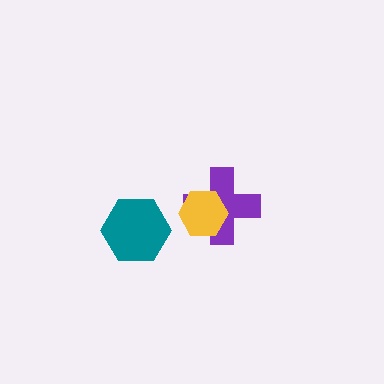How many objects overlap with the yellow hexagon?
1 object overlaps with the yellow hexagon.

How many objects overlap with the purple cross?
1 object overlaps with the purple cross.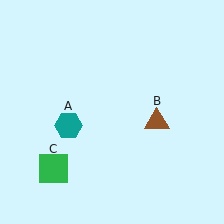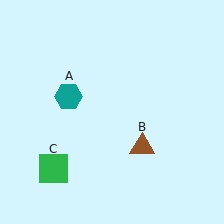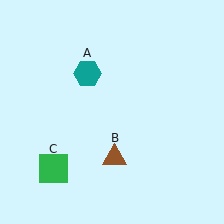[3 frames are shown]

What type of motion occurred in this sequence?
The teal hexagon (object A), brown triangle (object B) rotated clockwise around the center of the scene.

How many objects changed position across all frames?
2 objects changed position: teal hexagon (object A), brown triangle (object B).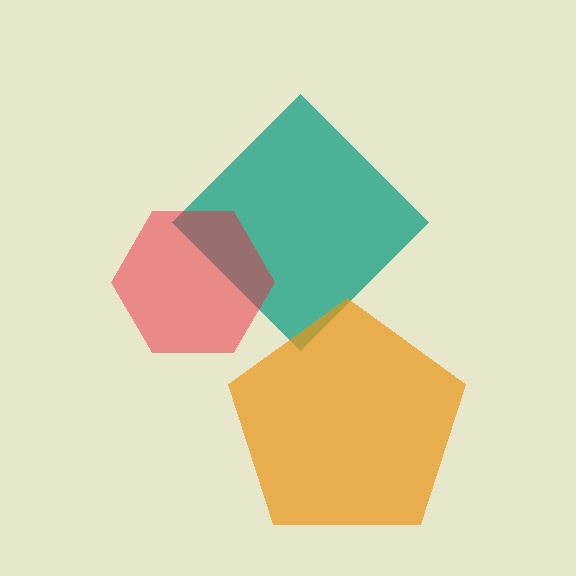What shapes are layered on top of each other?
The layered shapes are: a teal diamond, a red hexagon, an orange pentagon.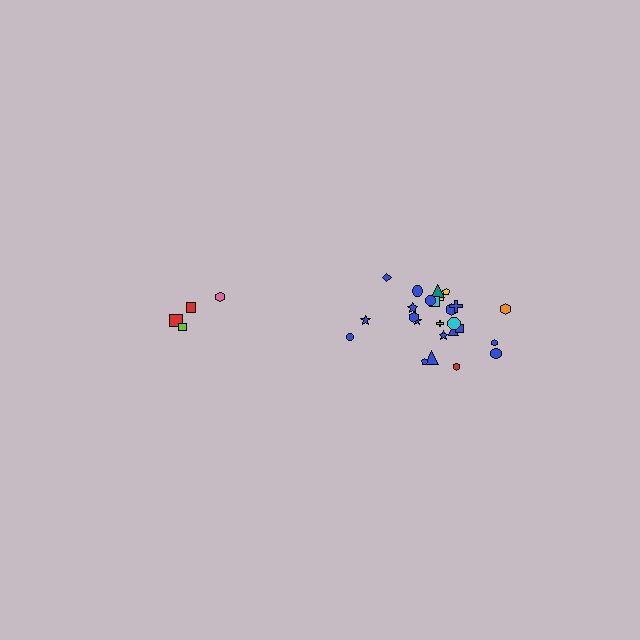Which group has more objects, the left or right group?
The right group.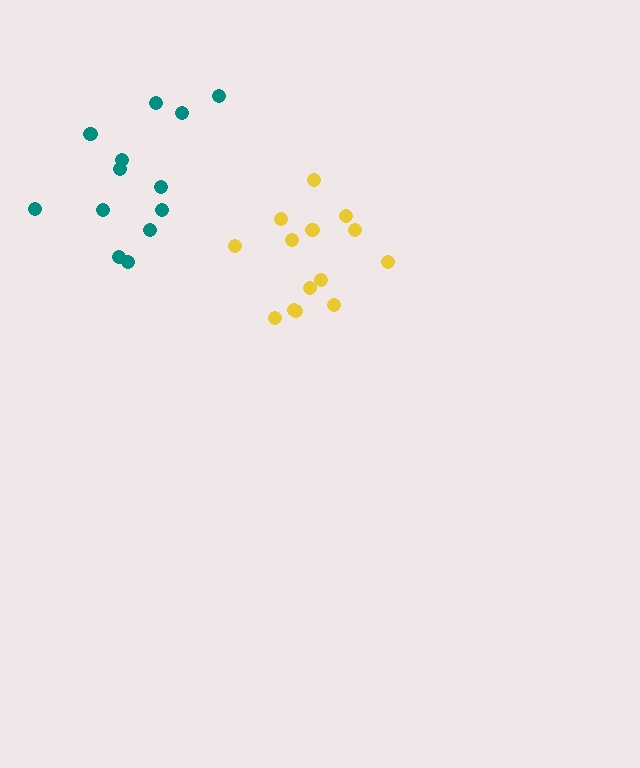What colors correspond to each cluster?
The clusters are colored: yellow, teal.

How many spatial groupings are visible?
There are 2 spatial groupings.